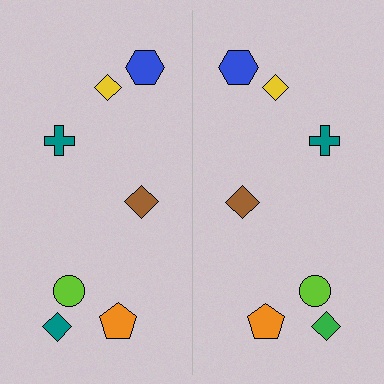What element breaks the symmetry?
The green diamond on the right side breaks the symmetry — its mirror counterpart is teal.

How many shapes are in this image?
There are 14 shapes in this image.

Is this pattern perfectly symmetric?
No, the pattern is not perfectly symmetric. The green diamond on the right side breaks the symmetry — its mirror counterpart is teal.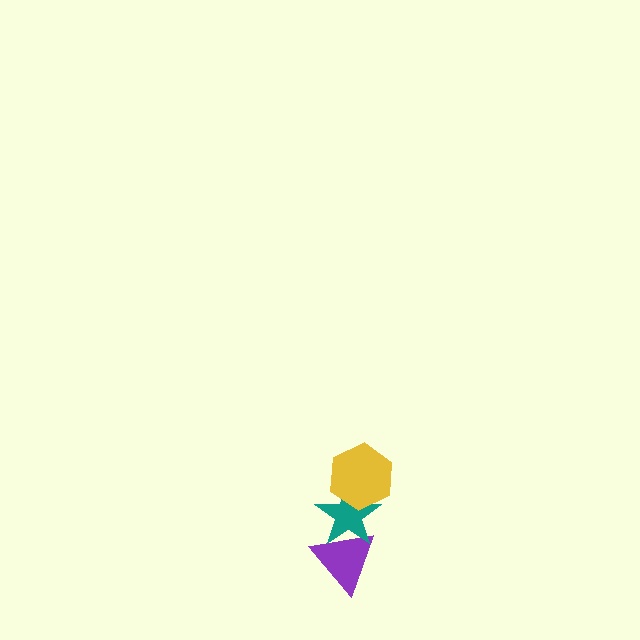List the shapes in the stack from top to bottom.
From top to bottom: the yellow hexagon, the teal star, the purple triangle.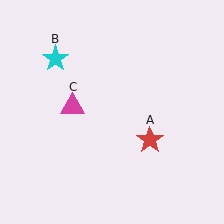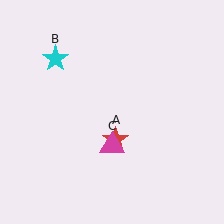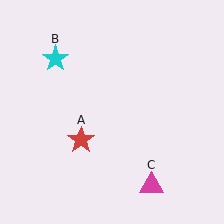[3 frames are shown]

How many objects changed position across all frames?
2 objects changed position: red star (object A), magenta triangle (object C).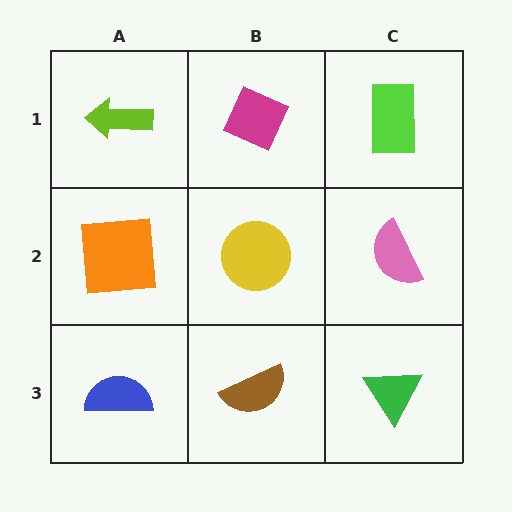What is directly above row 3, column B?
A yellow circle.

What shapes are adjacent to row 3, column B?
A yellow circle (row 2, column B), a blue semicircle (row 3, column A), a green triangle (row 3, column C).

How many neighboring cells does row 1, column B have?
3.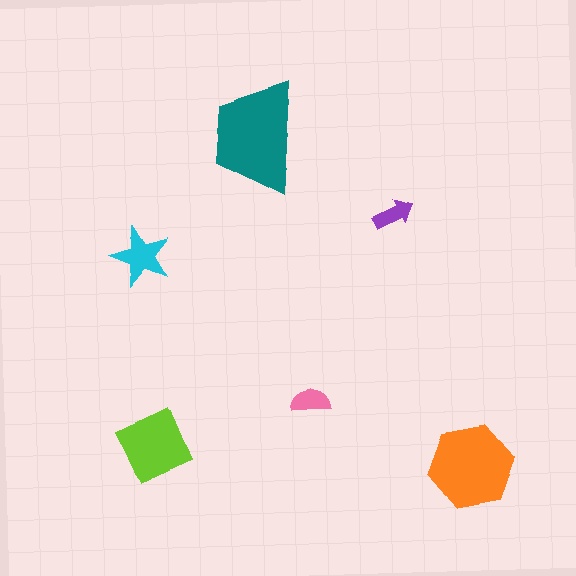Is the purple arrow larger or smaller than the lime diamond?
Smaller.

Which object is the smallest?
The purple arrow.